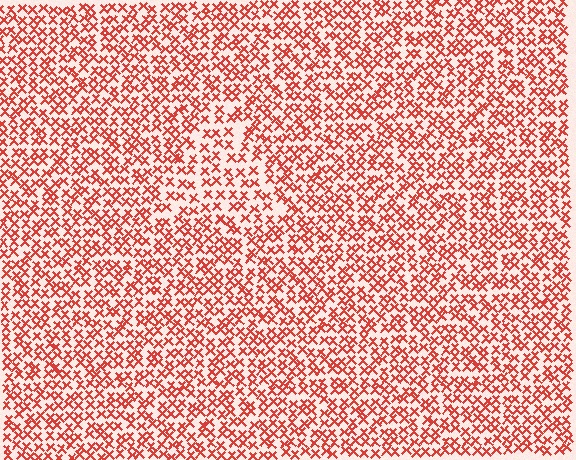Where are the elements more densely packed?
The elements are more densely packed outside the triangle boundary.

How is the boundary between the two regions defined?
The boundary is defined by a change in element density (approximately 1.5x ratio). All elements are the same color, size, and shape.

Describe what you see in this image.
The image contains small red elements arranged at two different densities. A triangle-shaped region is visible where the elements are less densely packed than the surrounding area.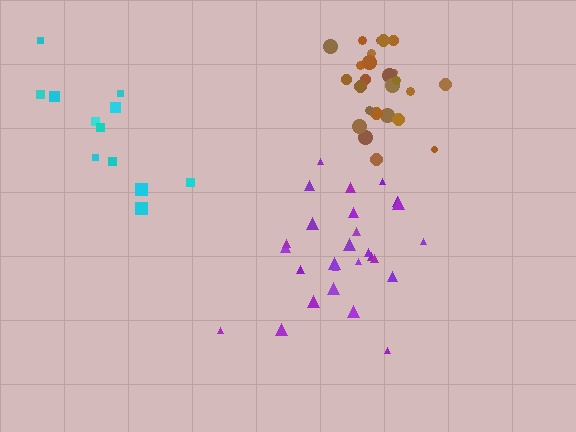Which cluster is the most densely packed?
Brown.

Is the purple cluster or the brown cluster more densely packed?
Brown.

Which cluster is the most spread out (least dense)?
Cyan.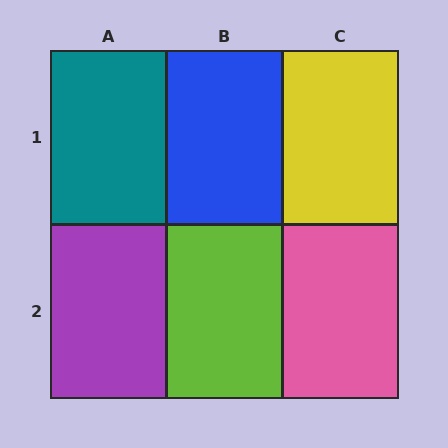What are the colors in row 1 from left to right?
Teal, blue, yellow.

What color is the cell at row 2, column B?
Lime.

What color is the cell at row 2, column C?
Pink.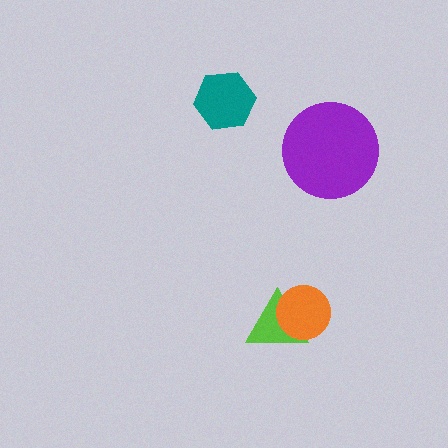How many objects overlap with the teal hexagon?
0 objects overlap with the teal hexagon.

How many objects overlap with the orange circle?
1 object overlaps with the orange circle.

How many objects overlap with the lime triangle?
1 object overlaps with the lime triangle.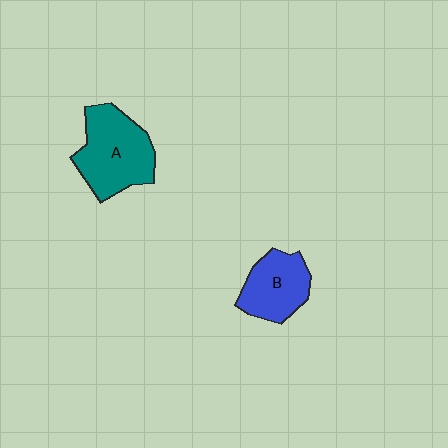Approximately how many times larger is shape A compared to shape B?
Approximately 1.4 times.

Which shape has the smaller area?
Shape B (blue).